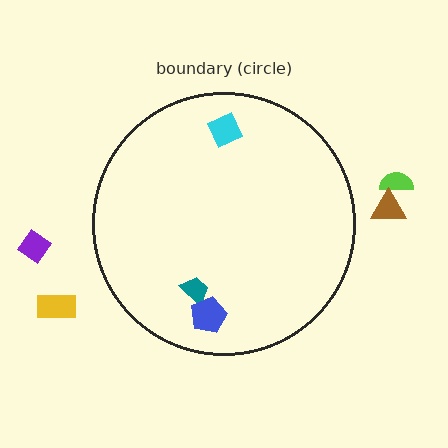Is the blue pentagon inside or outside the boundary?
Inside.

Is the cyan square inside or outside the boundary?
Inside.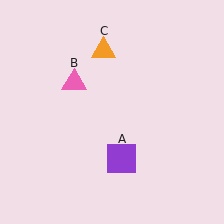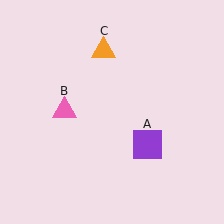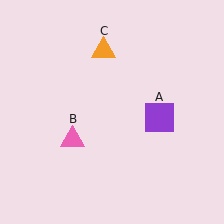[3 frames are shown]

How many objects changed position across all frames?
2 objects changed position: purple square (object A), pink triangle (object B).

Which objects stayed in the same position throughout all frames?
Orange triangle (object C) remained stationary.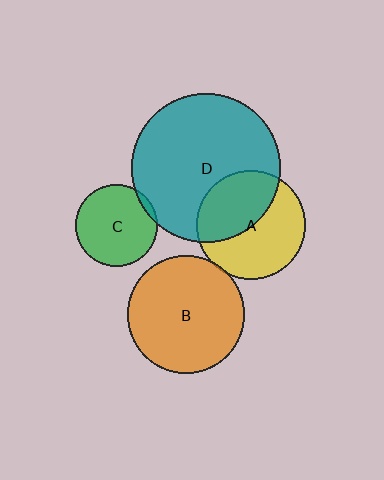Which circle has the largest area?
Circle D (teal).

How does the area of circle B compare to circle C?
Approximately 2.0 times.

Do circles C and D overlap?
Yes.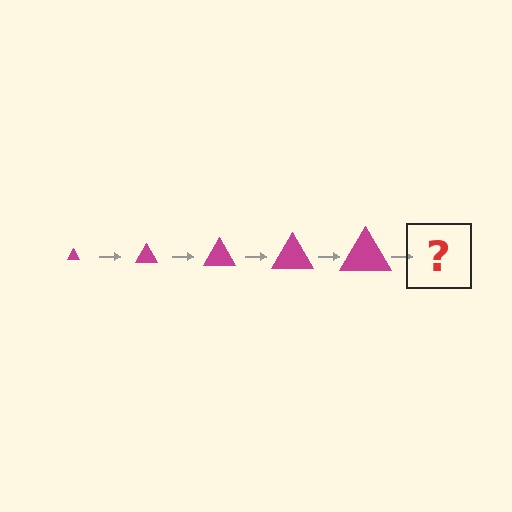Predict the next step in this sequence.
The next step is a magenta triangle, larger than the previous one.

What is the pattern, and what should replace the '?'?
The pattern is that the triangle gets progressively larger each step. The '?' should be a magenta triangle, larger than the previous one.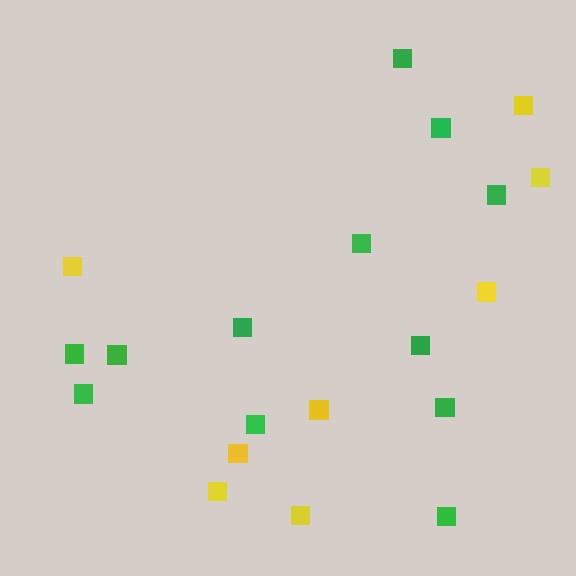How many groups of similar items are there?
There are 2 groups: one group of yellow squares (8) and one group of green squares (12).